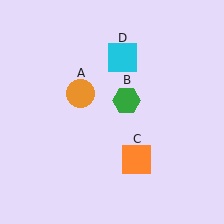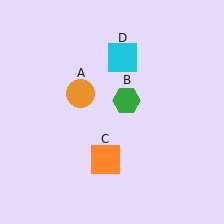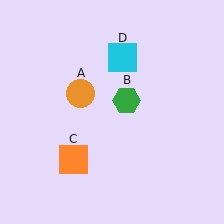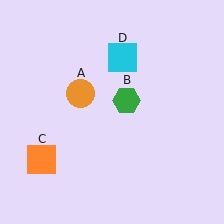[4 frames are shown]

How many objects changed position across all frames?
1 object changed position: orange square (object C).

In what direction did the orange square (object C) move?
The orange square (object C) moved left.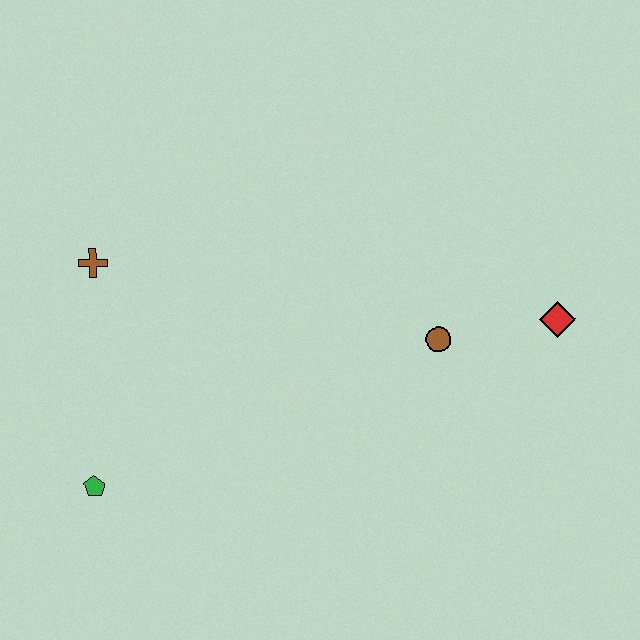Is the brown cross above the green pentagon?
Yes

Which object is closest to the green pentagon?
The brown cross is closest to the green pentagon.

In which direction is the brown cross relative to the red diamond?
The brown cross is to the left of the red diamond.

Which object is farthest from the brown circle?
The green pentagon is farthest from the brown circle.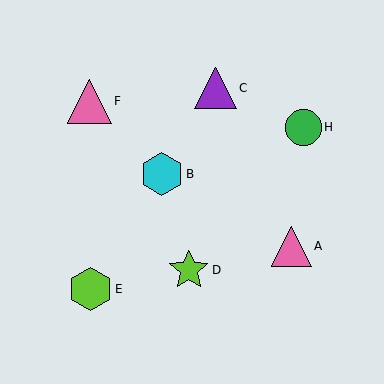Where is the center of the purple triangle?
The center of the purple triangle is at (215, 88).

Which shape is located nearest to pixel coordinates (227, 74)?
The purple triangle (labeled C) at (215, 88) is nearest to that location.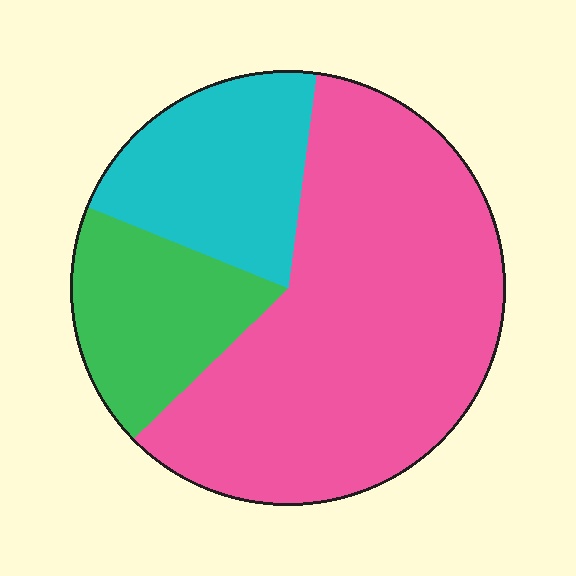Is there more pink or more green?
Pink.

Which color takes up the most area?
Pink, at roughly 60%.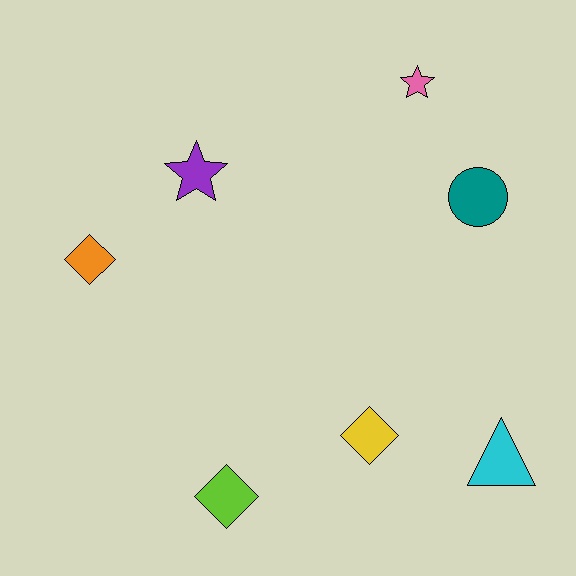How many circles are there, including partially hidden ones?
There is 1 circle.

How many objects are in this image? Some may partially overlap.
There are 7 objects.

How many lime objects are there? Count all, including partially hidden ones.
There is 1 lime object.